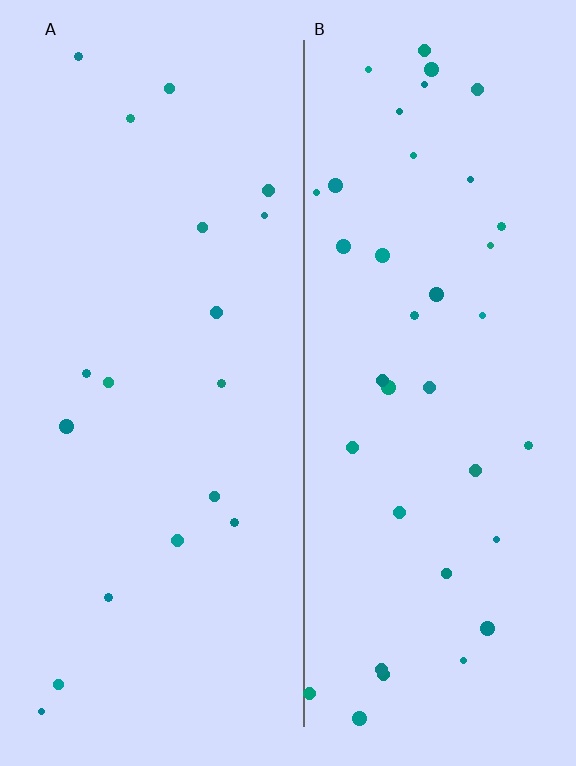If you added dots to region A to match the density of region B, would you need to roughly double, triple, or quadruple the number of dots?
Approximately double.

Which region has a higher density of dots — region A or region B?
B (the right).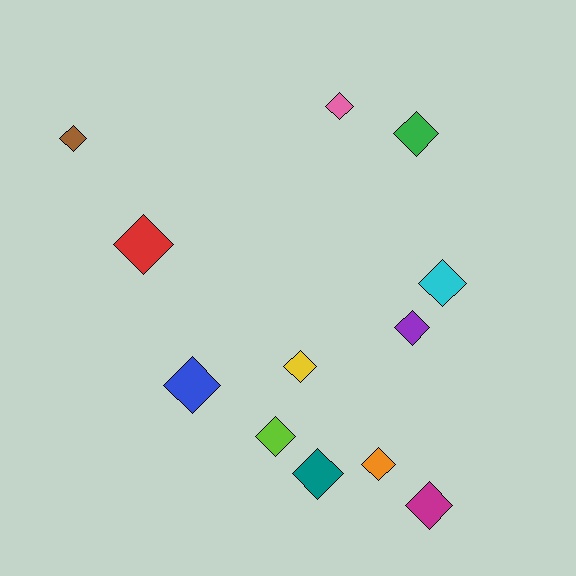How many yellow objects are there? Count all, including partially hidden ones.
There is 1 yellow object.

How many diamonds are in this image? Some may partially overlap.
There are 12 diamonds.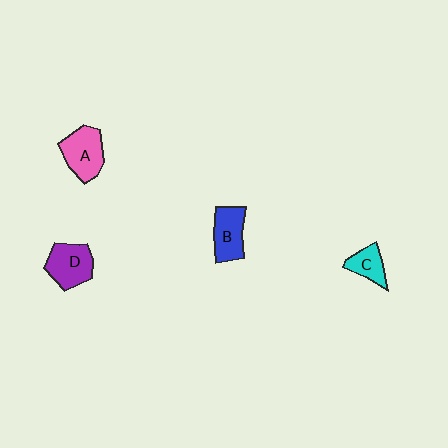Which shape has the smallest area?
Shape C (cyan).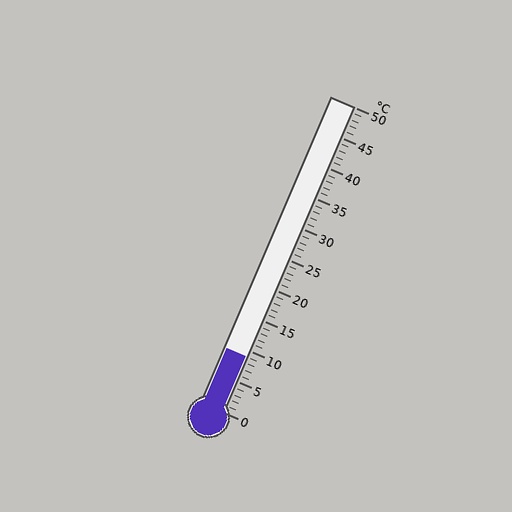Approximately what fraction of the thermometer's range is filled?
The thermometer is filled to approximately 20% of its range.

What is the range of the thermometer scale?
The thermometer scale ranges from 0°C to 50°C.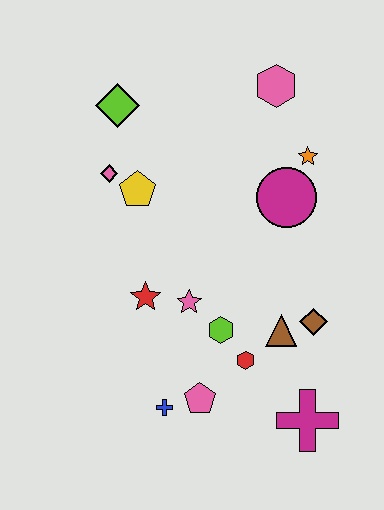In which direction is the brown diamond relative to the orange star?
The brown diamond is below the orange star.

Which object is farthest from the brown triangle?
The lime diamond is farthest from the brown triangle.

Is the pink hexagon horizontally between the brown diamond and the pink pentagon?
Yes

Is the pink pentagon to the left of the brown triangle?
Yes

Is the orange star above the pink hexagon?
No